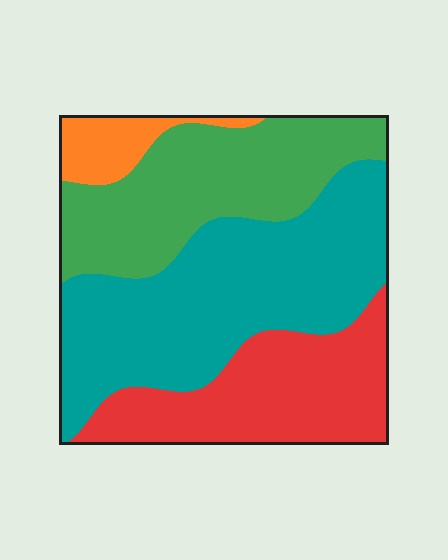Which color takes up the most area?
Teal, at roughly 40%.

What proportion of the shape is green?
Green takes up about one quarter (1/4) of the shape.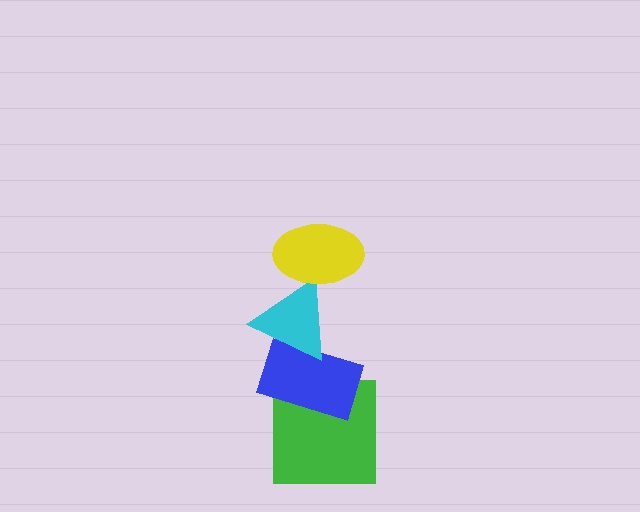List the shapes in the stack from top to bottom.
From top to bottom: the yellow ellipse, the cyan triangle, the blue rectangle, the green square.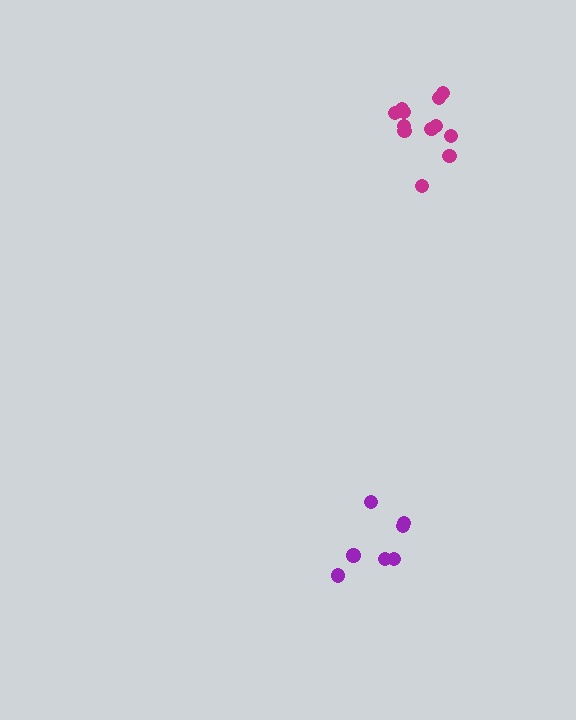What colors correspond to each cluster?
The clusters are colored: magenta, purple.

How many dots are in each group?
Group 1: 12 dots, Group 2: 7 dots (19 total).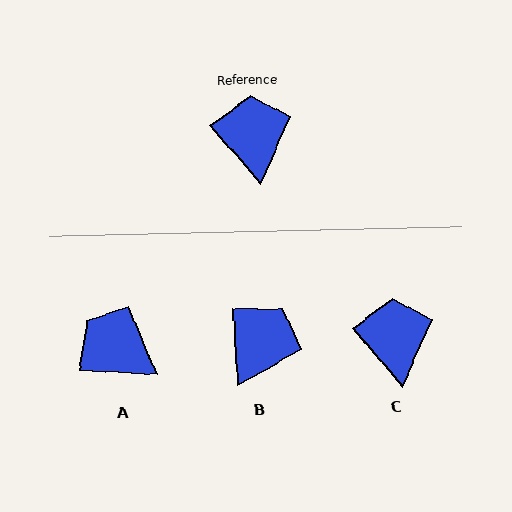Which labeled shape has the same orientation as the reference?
C.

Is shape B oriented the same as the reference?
No, it is off by about 37 degrees.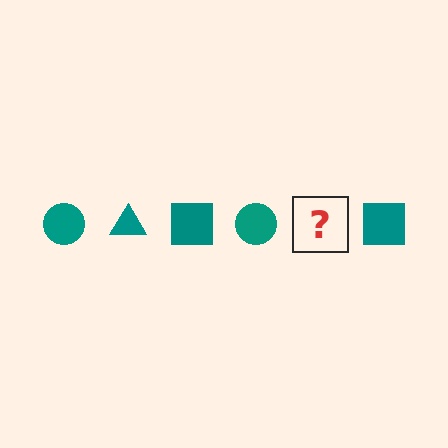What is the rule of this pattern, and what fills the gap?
The rule is that the pattern cycles through circle, triangle, square shapes in teal. The gap should be filled with a teal triangle.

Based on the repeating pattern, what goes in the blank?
The blank should be a teal triangle.